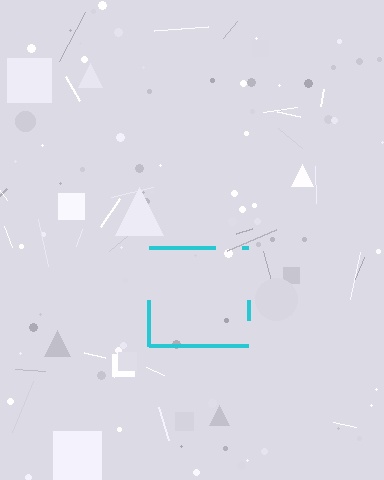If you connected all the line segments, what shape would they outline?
They would outline a square.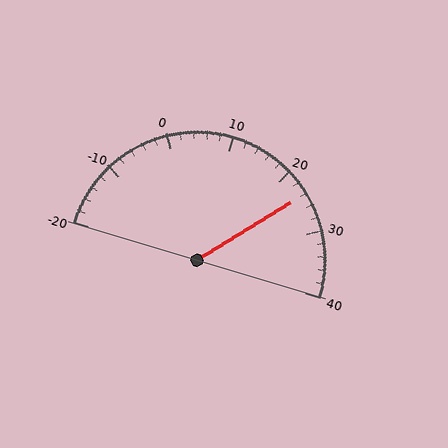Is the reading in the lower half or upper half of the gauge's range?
The reading is in the upper half of the range (-20 to 40).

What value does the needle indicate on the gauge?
The needle indicates approximately 24.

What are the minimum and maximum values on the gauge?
The gauge ranges from -20 to 40.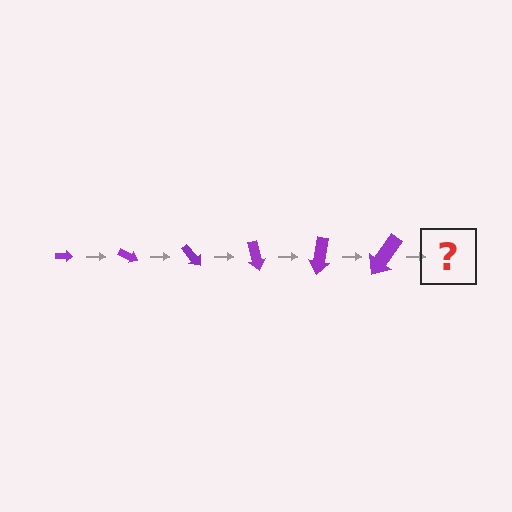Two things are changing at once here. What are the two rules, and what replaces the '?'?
The two rules are that the arrow grows larger each step and it rotates 25 degrees each step. The '?' should be an arrow, larger than the previous one and rotated 150 degrees from the start.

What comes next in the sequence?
The next element should be an arrow, larger than the previous one and rotated 150 degrees from the start.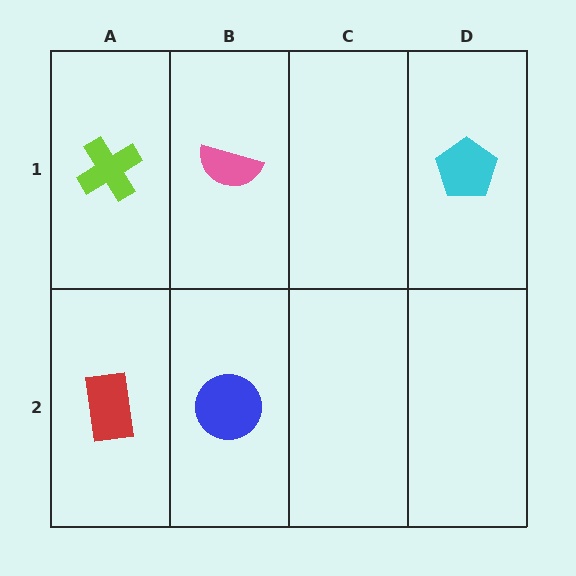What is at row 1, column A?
A lime cross.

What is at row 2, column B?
A blue circle.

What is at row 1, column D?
A cyan pentagon.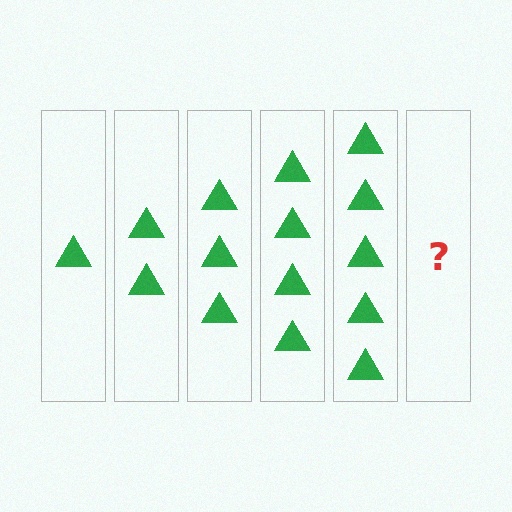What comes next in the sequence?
The next element should be 6 triangles.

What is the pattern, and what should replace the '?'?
The pattern is that each step adds one more triangle. The '?' should be 6 triangles.